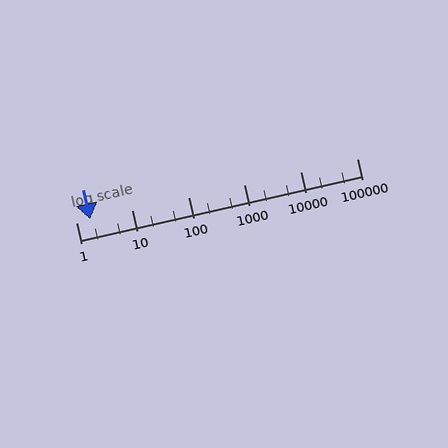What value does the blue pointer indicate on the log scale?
The pointer indicates approximately 1.8.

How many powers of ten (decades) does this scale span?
The scale spans 5 decades, from 1 to 100000.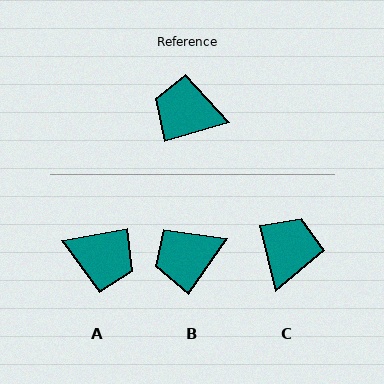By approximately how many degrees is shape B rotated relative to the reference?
Approximately 39 degrees counter-clockwise.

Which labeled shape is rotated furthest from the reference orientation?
A, about 174 degrees away.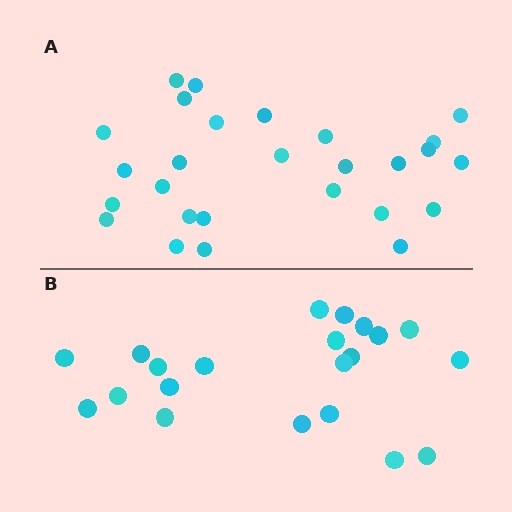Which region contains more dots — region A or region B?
Region A (the top region) has more dots.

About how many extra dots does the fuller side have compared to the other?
Region A has about 6 more dots than region B.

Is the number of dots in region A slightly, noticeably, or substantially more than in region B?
Region A has noticeably more, but not dramatically so. The ratio is roughly 1.3 to 1.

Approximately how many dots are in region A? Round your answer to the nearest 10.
About 30 dots. (The exact count is 27, which rounds to 30.)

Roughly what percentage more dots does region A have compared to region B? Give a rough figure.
About 30% more.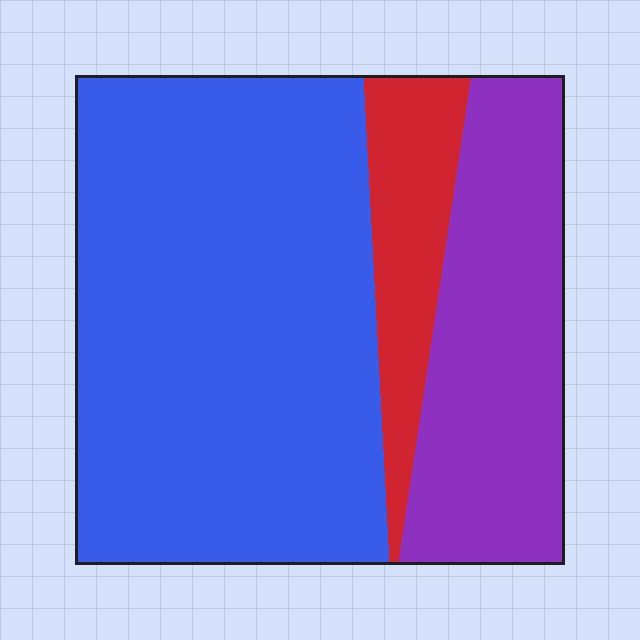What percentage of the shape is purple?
Purple covers 27% of the shape.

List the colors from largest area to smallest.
From largest to smallest: blue, purple, red.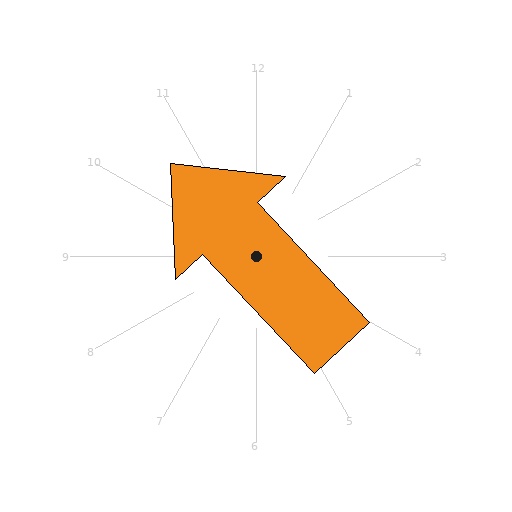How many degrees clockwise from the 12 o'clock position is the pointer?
Approximately 317 degrees.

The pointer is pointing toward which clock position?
Roughly 11 o'clock.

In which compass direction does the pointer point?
Northwest.